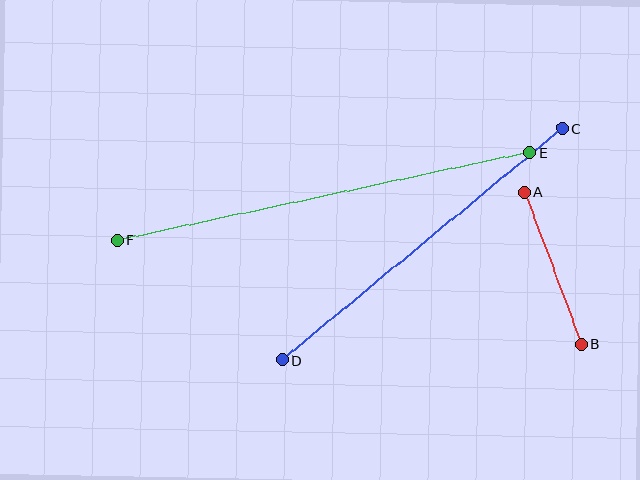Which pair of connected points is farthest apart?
Points E and F are farthest apart.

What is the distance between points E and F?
The distance is approximately 421 pixels.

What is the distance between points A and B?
The distance is approximately 162 pixels.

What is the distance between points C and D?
The distance is approximately 364 pixels.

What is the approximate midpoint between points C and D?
The midpoint is at approximately (422, 244) pixels.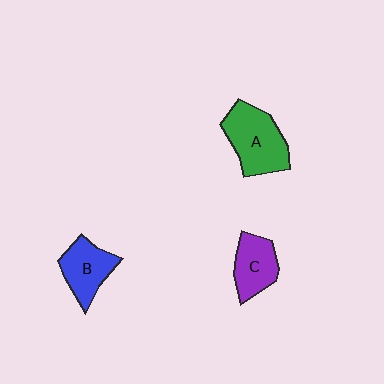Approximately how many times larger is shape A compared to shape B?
Approximately 1.4 times.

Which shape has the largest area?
Shape A (green).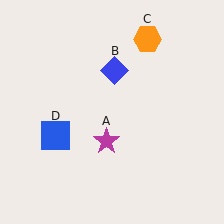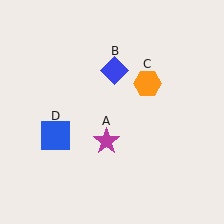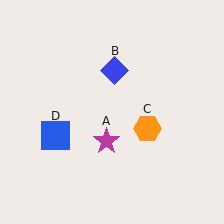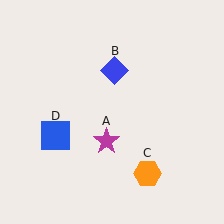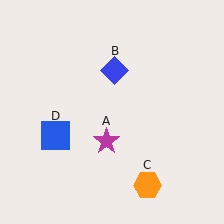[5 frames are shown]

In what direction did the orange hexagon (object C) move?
The orange hexagon (object C) moved down.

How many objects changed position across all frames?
1 object changed position: orange hexagon (object C).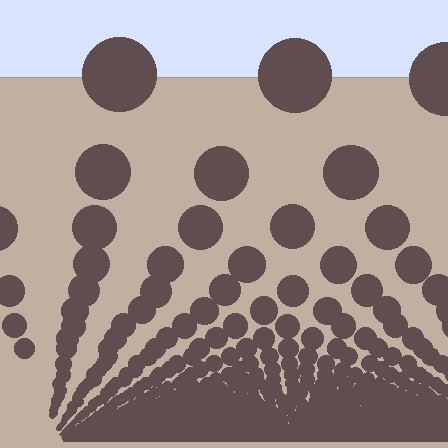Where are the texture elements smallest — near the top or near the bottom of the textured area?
Near the bottom.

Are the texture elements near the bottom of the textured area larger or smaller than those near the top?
Smaller. The gradient is inverted — elements near the bottom are smaller and denser.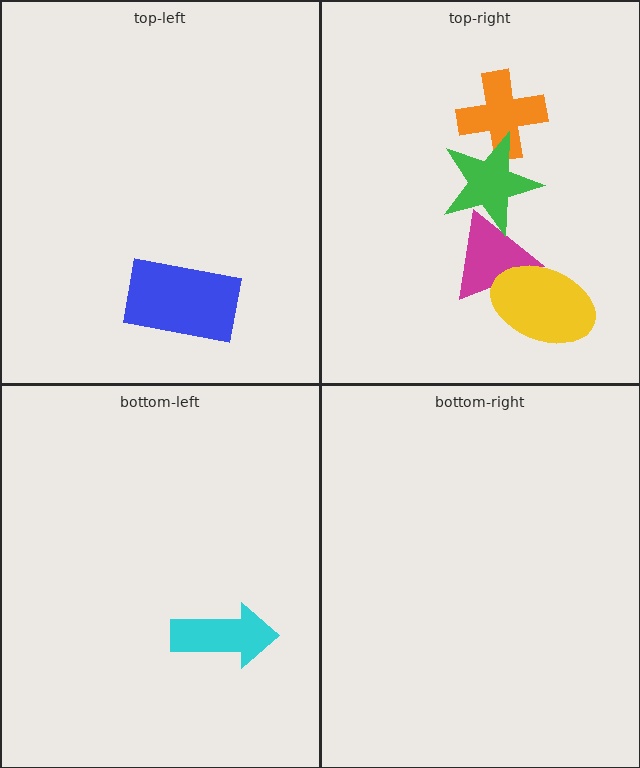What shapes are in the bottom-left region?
The cyan arrow.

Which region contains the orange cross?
The top-right region.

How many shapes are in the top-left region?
1.